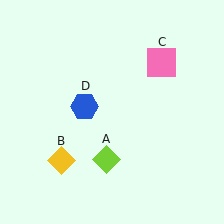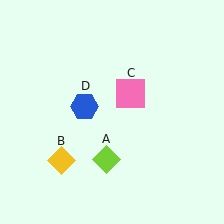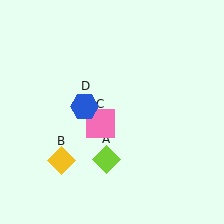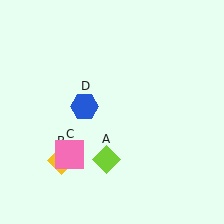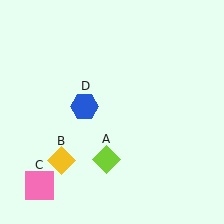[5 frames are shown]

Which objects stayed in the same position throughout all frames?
Lime diamond (object A) and yellow diamond (object B) and blue hexagon (object D) remained stationary.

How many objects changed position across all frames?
1 object changed position: pink square (object C).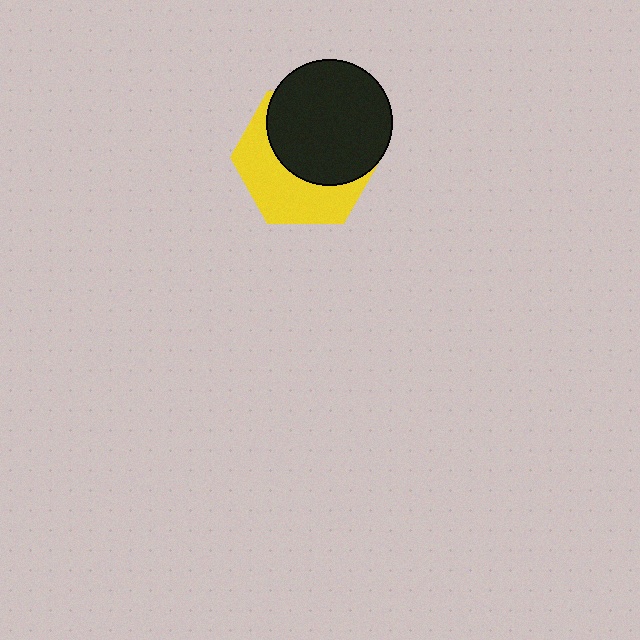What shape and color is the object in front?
The object in front is a black circle.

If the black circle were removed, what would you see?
You would see the complete yellow hexagon.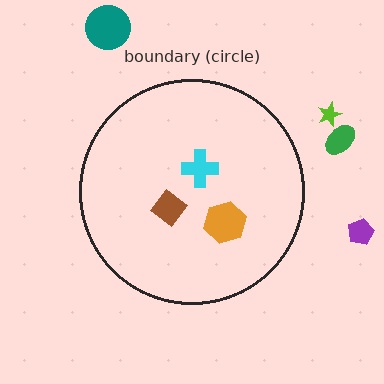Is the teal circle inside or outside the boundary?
Outside.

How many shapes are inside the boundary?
3 inside, 4 outside.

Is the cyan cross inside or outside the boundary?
Inside.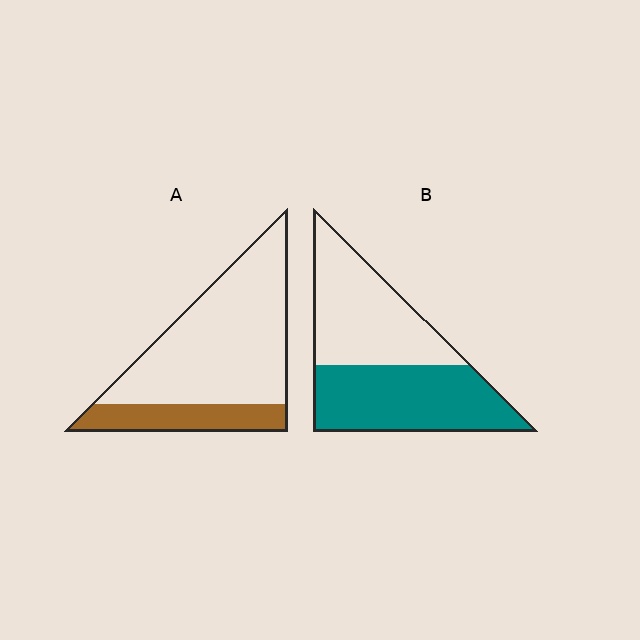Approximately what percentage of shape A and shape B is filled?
A is approximately 25% and B is approximately 50%.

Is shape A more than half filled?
No.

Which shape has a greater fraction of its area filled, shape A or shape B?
Shape B.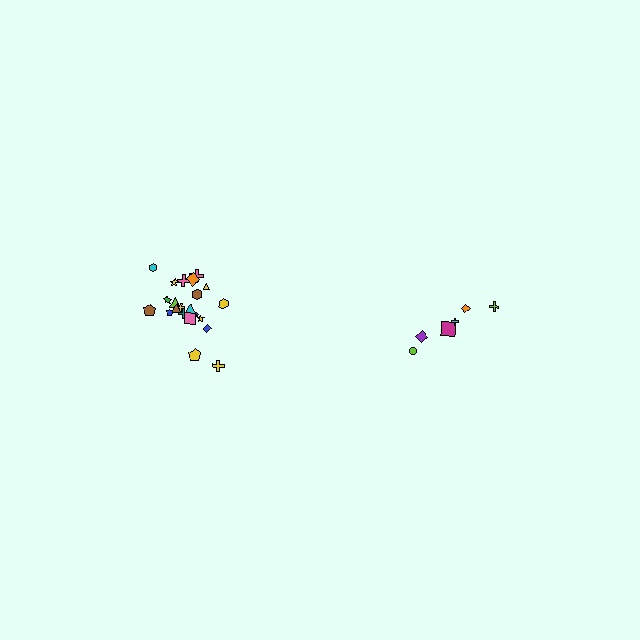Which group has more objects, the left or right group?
The left group.